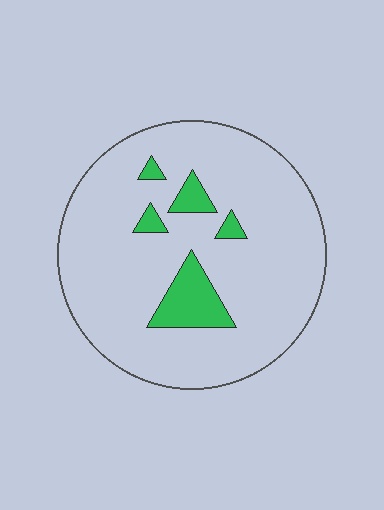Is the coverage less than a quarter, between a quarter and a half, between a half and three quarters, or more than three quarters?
Less than a quarter.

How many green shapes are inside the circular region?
5.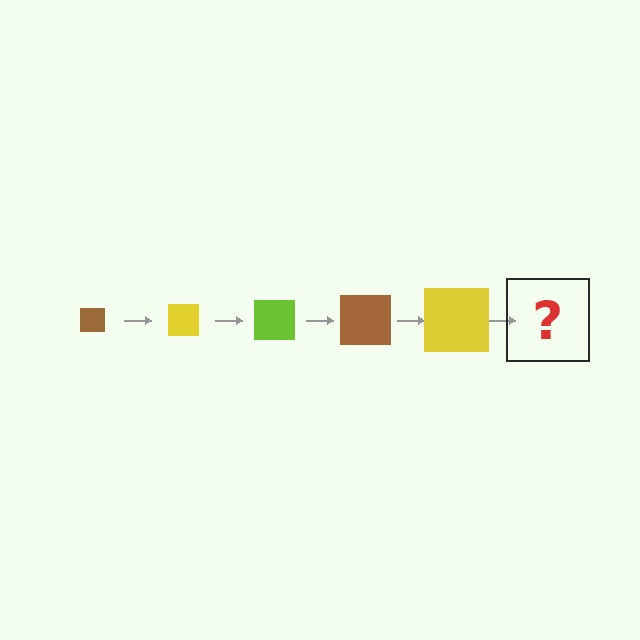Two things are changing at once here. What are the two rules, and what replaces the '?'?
The two rules are that the square grows larger each step and the color cycles through brown, yellow, and lime. The '?' should be a lime square, larger than the previous one.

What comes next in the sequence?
The next element should be a lime square, larger than the previous one.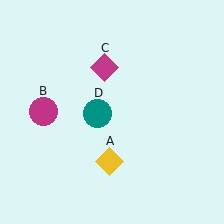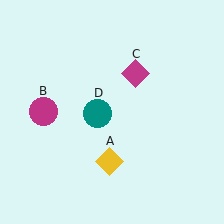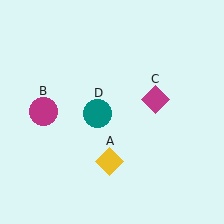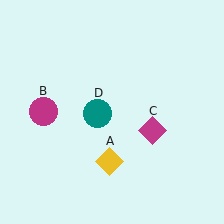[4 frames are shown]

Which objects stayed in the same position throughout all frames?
Yellow diamond (object A) and magenta circle (object B) and teal circle (object D) remained stationary.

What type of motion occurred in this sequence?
The magenta diamond (object C) rotated clockwise around the center of the scene.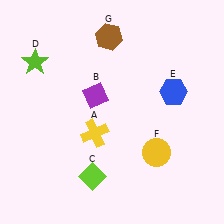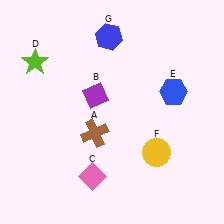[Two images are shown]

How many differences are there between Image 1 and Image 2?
There are 3 differences between the two images.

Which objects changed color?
A changed from yellow to brown. C changed from lime to pink. G changed from brown to blue.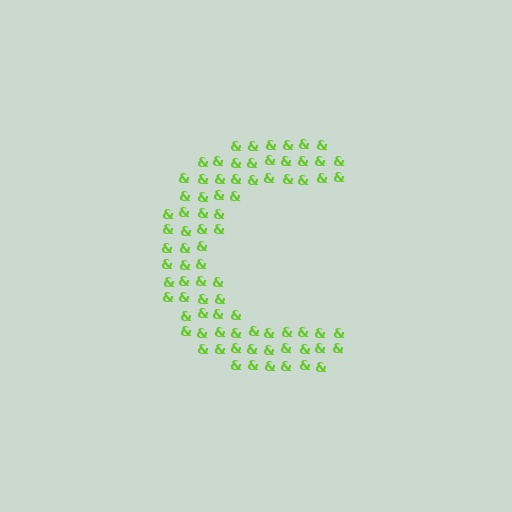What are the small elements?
The small elements are ampersands.